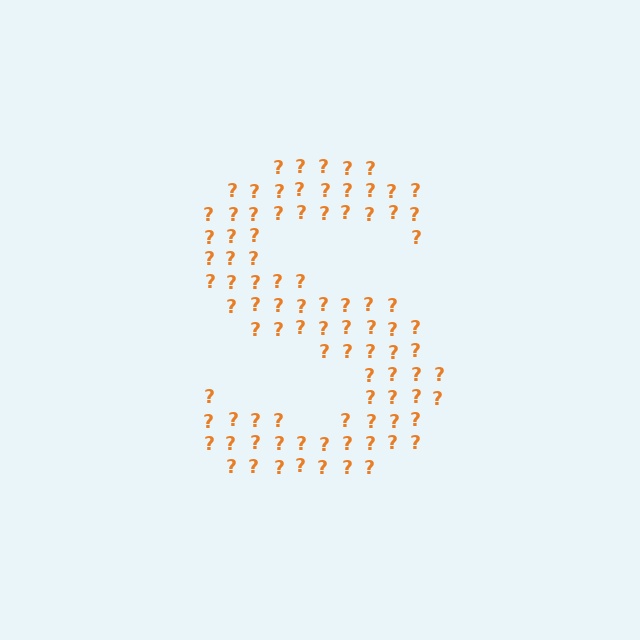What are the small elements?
The small elements are question marks.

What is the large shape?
The large shape is the letter S.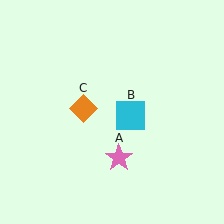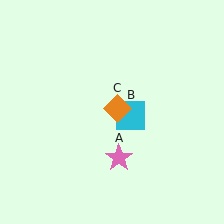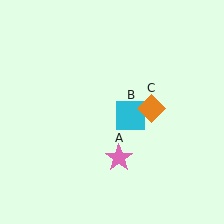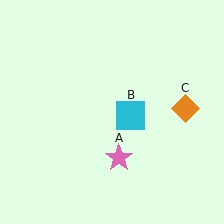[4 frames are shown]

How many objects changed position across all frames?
1 object changed position: orange diamond (object C).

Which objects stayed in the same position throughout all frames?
Pink star (object A) and cyan square (object B) remained stationary.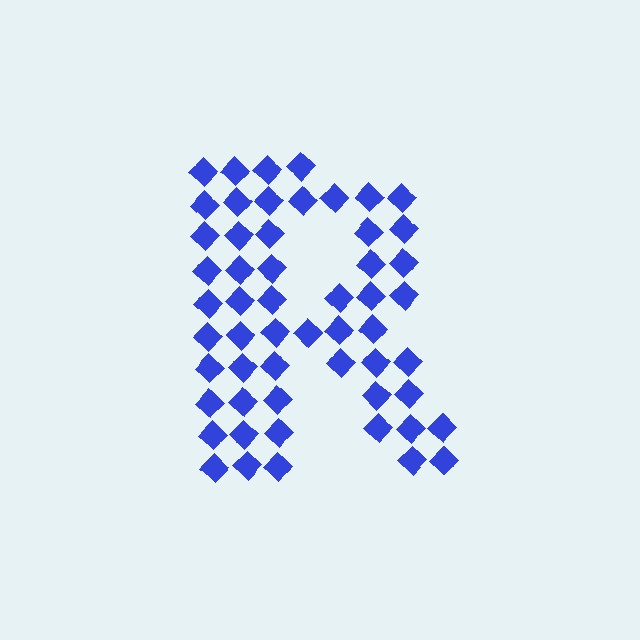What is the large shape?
The large shape is the letter R.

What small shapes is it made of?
It is made of small diamonds.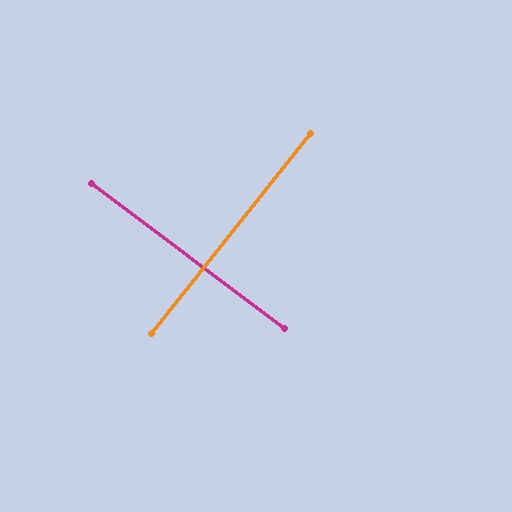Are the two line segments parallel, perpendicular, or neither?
Perpendicular — they meet at approximately 88°.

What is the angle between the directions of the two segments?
Approximately 88 degrees.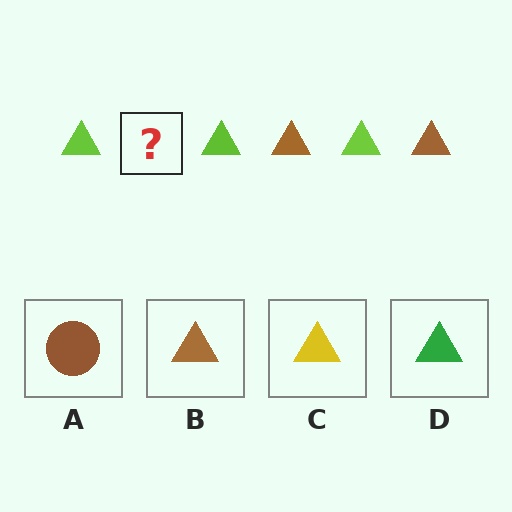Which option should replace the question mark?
Option B.